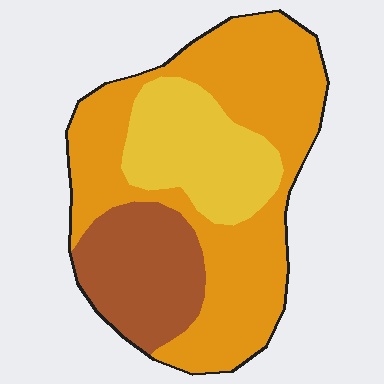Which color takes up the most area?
Orange, at roughly 55%.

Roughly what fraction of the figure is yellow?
Yellow covers roughly 20% of the figure.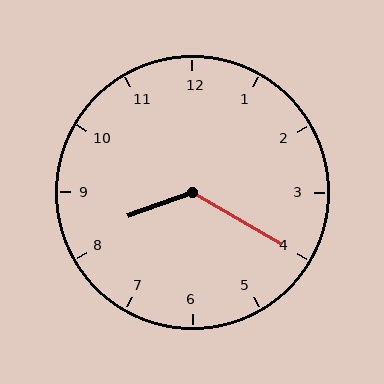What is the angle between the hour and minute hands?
Approximately 130 degrees.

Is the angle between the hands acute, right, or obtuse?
It is obtuse.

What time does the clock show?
8:20.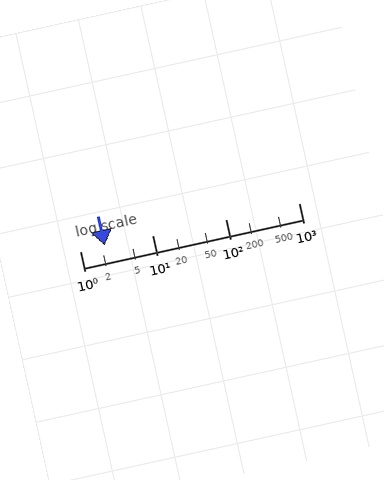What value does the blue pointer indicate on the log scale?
The pointer indicates approximately 2.2.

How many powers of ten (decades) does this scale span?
The scale spans 3 decades, from 1 to 1000.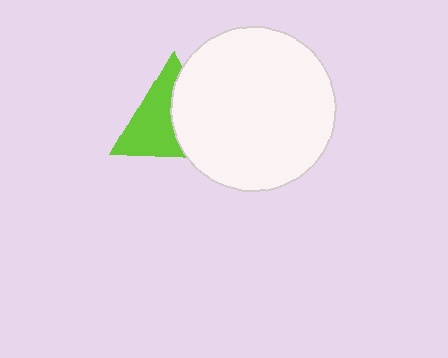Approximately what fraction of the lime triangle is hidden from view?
Roughly 44% of the lime triangle is hidden behind the white circle.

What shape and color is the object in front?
The object in front is a white circle.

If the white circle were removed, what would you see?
You would see the complete lime triangle.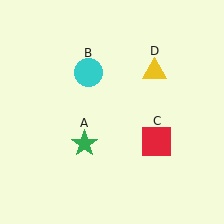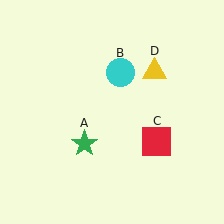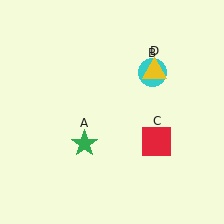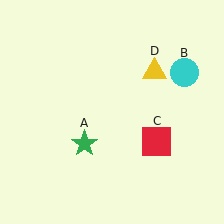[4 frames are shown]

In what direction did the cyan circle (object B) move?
The cyan circle (object B) moved right.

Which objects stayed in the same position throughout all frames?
Green star (object A) and red square (object C) and yellow triangle (object D) remained stationary.